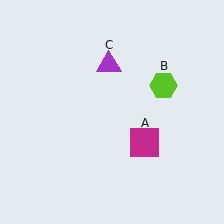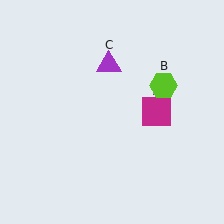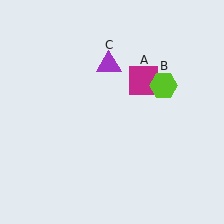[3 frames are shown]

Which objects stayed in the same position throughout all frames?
Lime hexagon (object B) and purple triangle (object C) remained stationary.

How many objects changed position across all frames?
1 object changed position: magenta square (object A).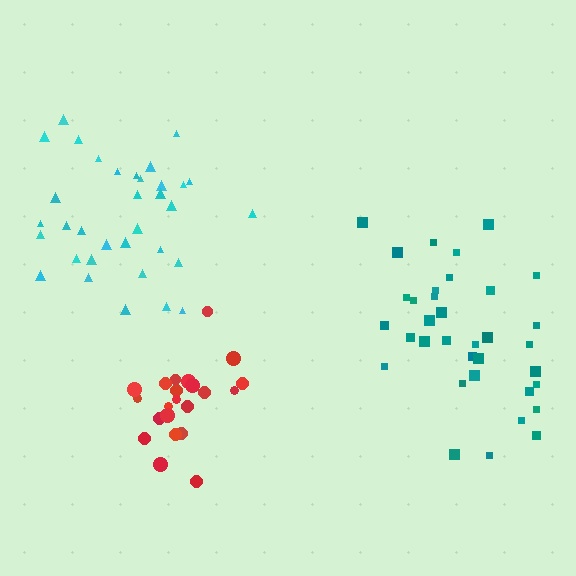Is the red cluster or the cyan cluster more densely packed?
Red.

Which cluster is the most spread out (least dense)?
Teal.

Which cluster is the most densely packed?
Red.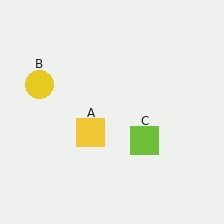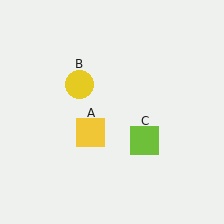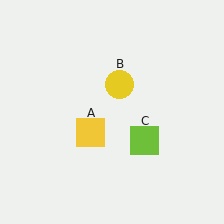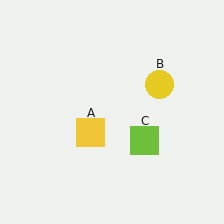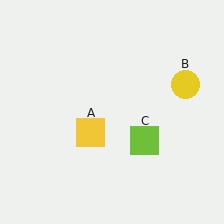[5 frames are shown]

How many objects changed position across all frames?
1 object changed position: yellow circle (object B).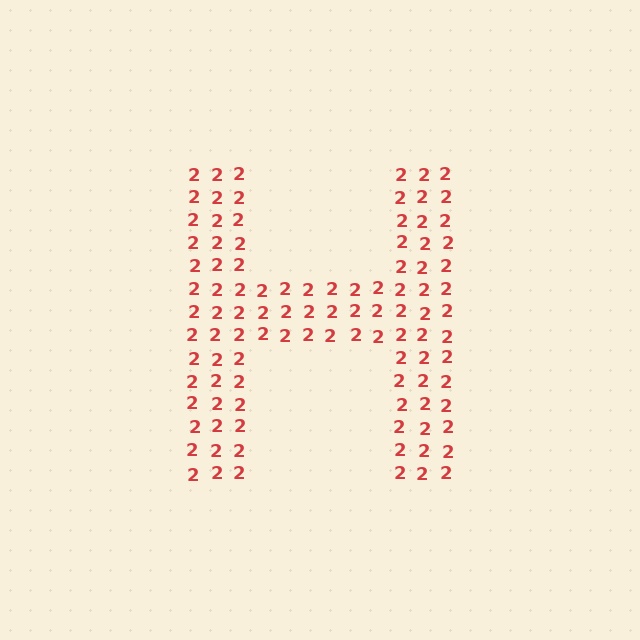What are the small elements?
The small elements are digit 2's.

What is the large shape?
The large shape is the letter H.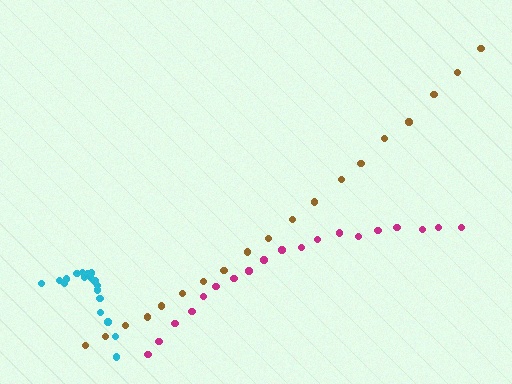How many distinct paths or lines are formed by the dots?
There are 3 distinct paths.